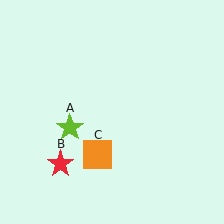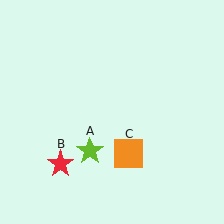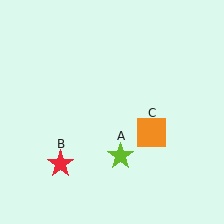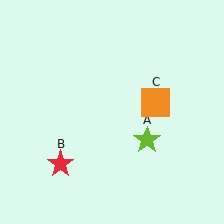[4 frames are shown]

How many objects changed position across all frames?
2 objects changed position: lime star (object A), orange square (object C).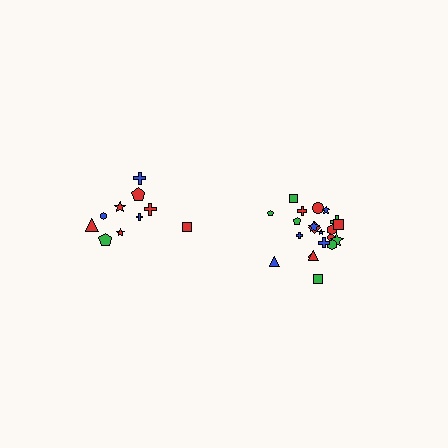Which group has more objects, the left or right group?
The right group.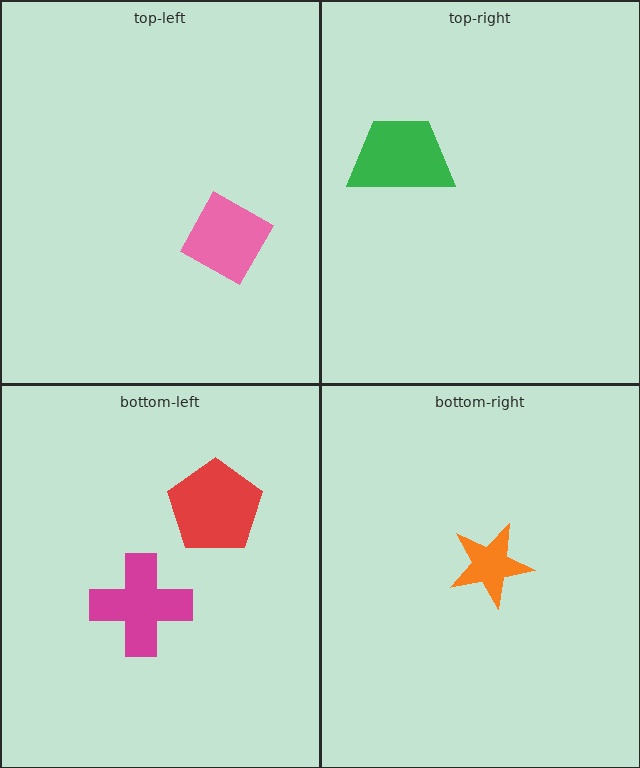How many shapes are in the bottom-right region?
1.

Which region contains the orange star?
The bottom-right region.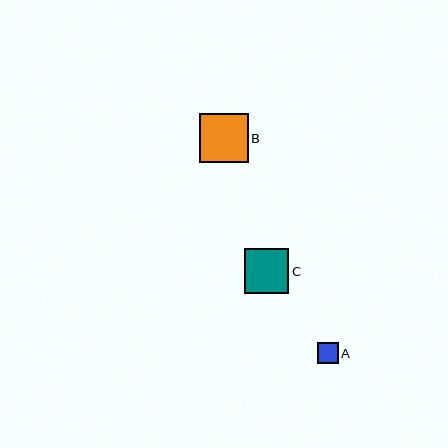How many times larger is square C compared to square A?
Square C is approximately 2.1 times the size of square A.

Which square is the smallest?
Square A is the smallest with a size of approximately 21 pixels.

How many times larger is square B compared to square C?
Square B is approximately 1.1 times the size of square C.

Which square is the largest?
Square B is the largest with a size of approximately 49 pixels.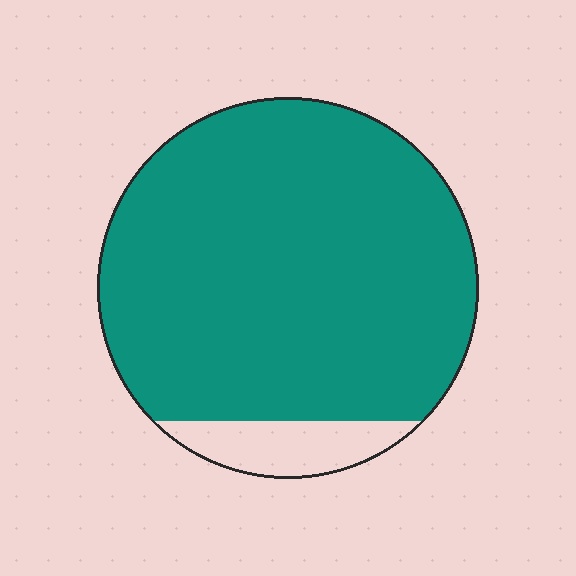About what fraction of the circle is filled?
About nine tenths (9/10).